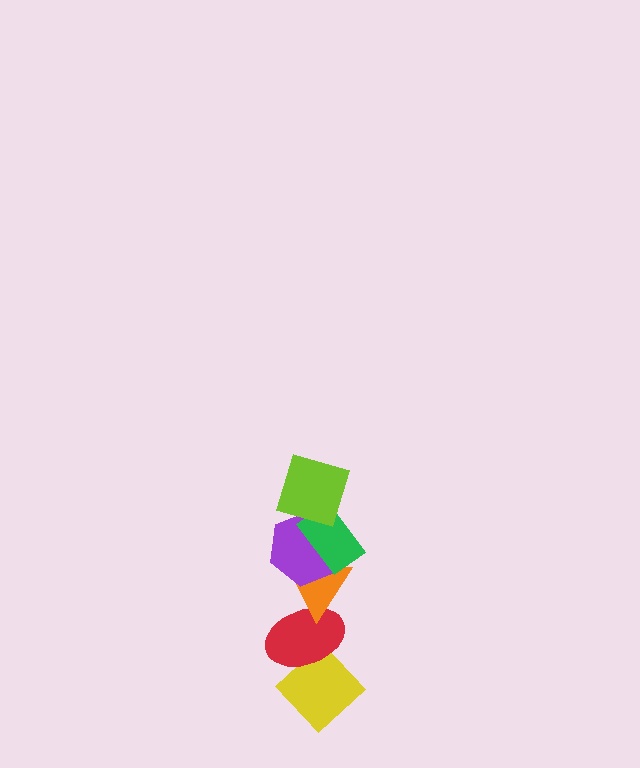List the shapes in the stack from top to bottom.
From top to bottom: the lime square, the green rectangle, the purple hexagon, the orange triangle, the red ellipse, the yellow diamond.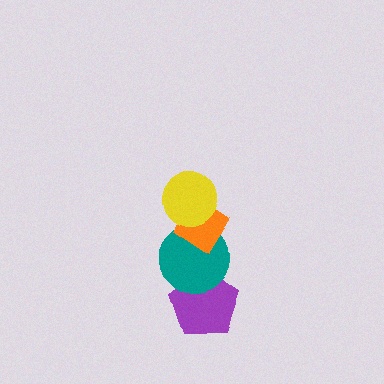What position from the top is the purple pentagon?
The purple pentagon is 4th from the top.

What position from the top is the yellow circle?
The yellow circle is 1st from the top.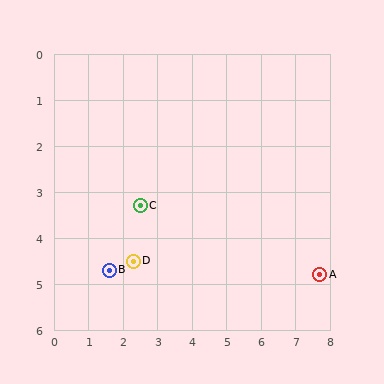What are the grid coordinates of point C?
Point C is at approximately (2.5, 3.3).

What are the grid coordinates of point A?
Point A is at approximately (7.7, 4.8).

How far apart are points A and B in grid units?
Points A and B are about 6.1 grid units apart.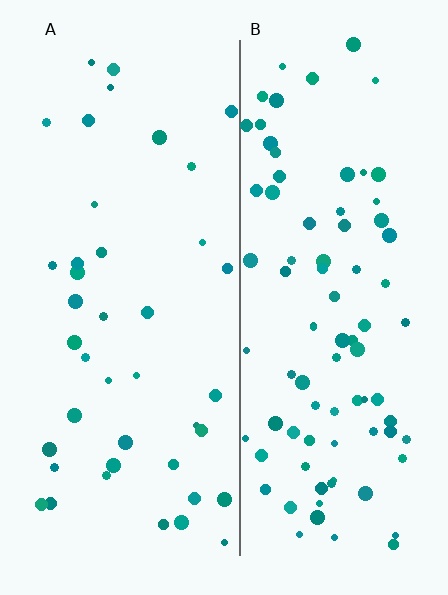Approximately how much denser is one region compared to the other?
Approximately 2.1× — region B over region A.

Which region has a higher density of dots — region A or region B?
B (the right).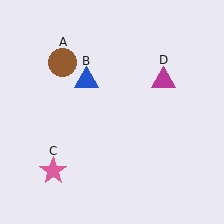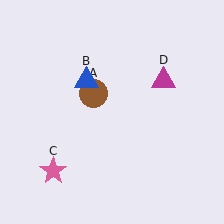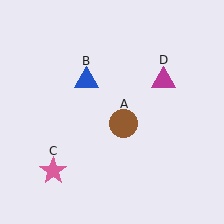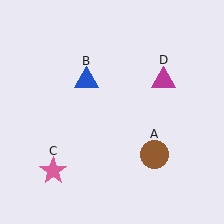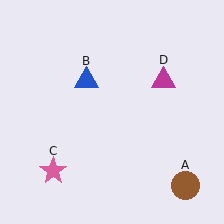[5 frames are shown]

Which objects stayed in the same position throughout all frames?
Blue triangle (object B) and pink star (object C) and magenta triangle (object D) remained stationary.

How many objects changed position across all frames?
1 object changed position: brown circle (object A).